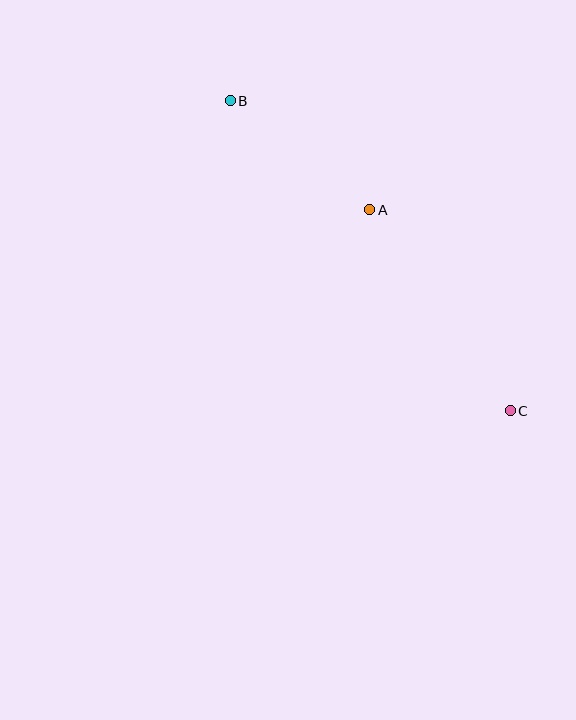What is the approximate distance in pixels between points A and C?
The distance between A and C is approximately 245 pixels.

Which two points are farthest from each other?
Points B and C are farthest from each other.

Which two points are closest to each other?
Points A and B are closest to each other.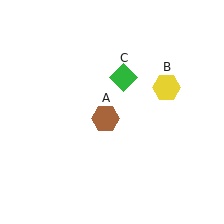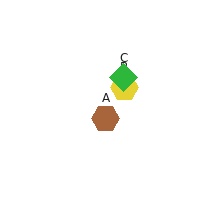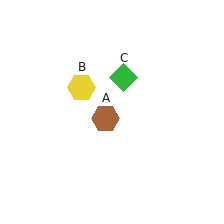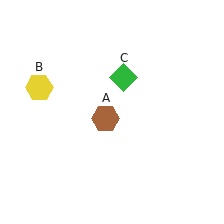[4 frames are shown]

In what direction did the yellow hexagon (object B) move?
The yellow hexagon (object B) moved left.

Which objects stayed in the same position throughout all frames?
Brown hexagon (object A) and green diamond (object C) remained stationary.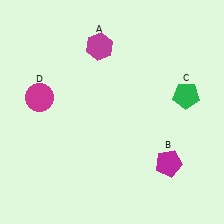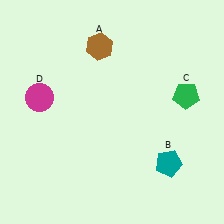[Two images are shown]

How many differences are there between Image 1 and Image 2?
There are 2 differences between the two images.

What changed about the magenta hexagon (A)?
In Image 1, A is magenta. In Image 2, it changed to brown.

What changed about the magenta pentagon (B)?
In Image 1, B is magenta. In Image 2, it changed to teal.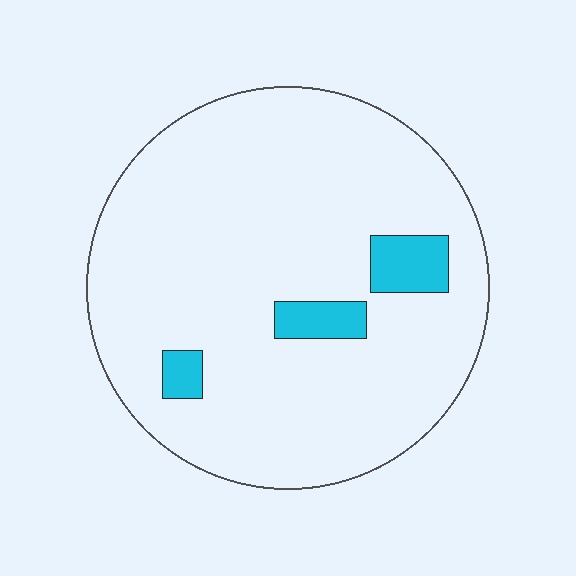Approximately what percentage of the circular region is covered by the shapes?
Approximately 10%.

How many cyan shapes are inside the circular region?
3.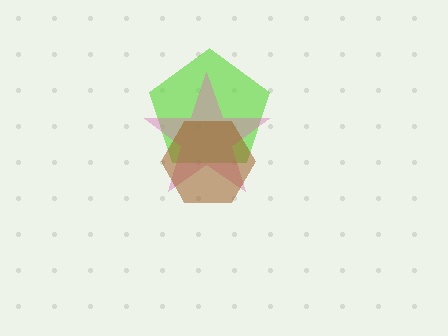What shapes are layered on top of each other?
The layered shapes are: a lime pentagon, a pink star, a brown hexagon.